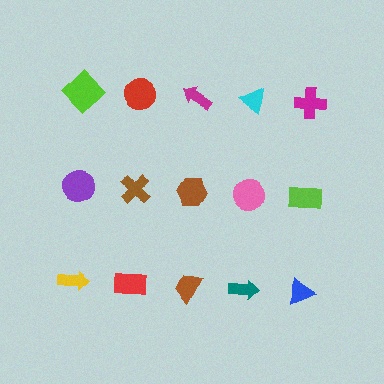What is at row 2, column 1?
A purple circle.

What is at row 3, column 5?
A blue triangle.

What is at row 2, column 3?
A brown hexagon.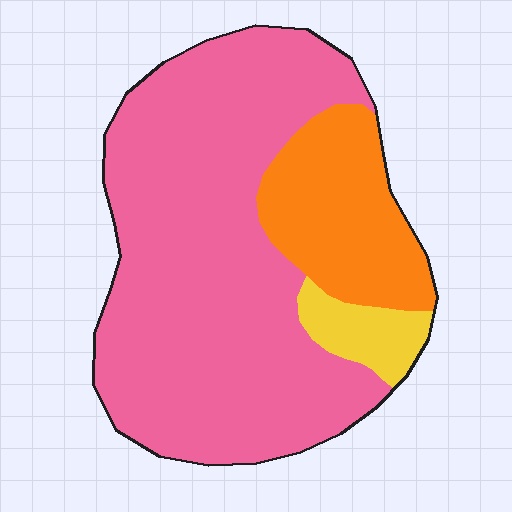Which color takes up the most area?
Pink, at roughly 75%.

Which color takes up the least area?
Yellow, at roughly 5%.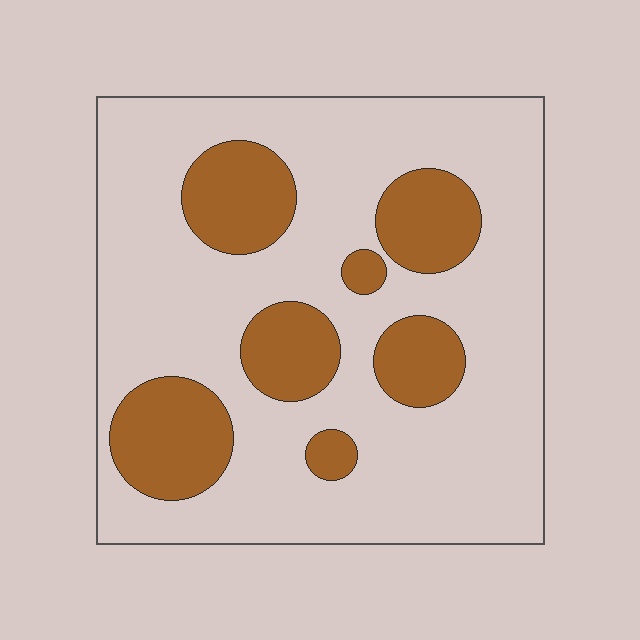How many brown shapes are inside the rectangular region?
7.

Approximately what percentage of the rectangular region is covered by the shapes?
Approximately 25%.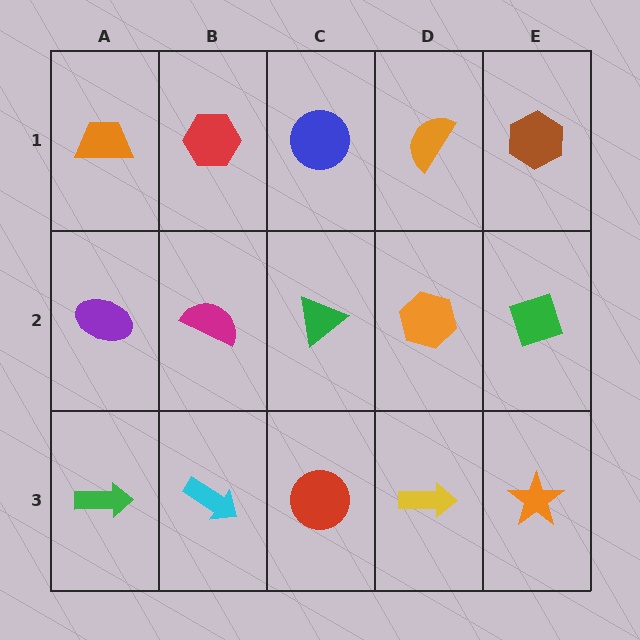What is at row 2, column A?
A purple ellipse.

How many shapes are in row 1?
5 shapes.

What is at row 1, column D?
An orange semicircle.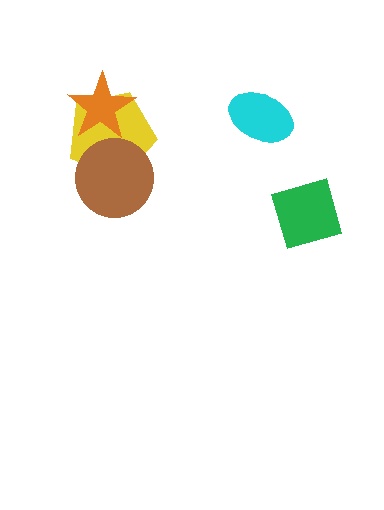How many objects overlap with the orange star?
1 object overlaps with the orange star.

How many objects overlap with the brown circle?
1 object overlaps with the brown circle.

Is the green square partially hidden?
No, no other shape covers it.